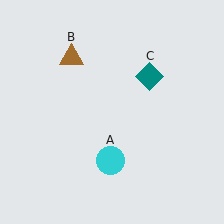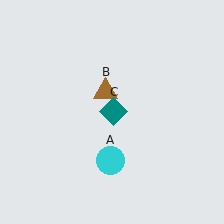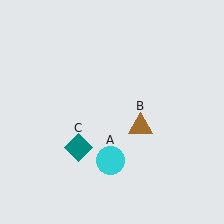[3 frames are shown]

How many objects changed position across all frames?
2 objects changed position: brown triangle (object B), teal diamond (object C).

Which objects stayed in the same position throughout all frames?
Cyan circle (object A) remained stationary.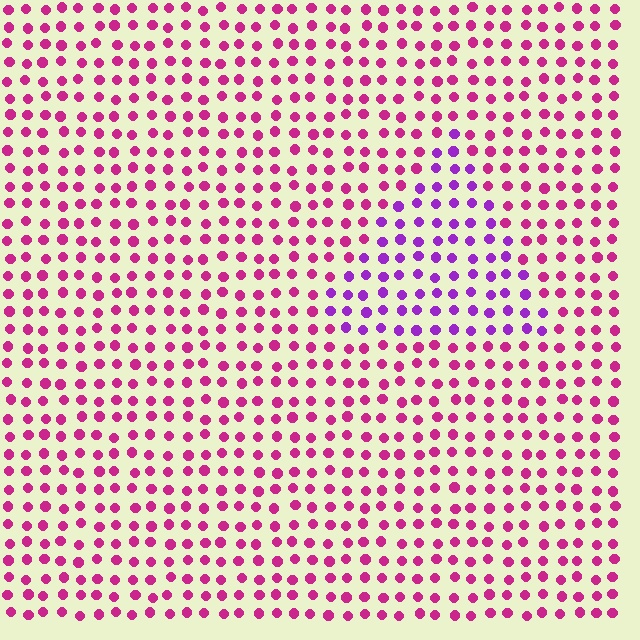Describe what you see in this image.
The image is filled with small magenta elements in a uniform arrangement. A triangle-shaped region is visible where the elements are tinted to a slightly different hue, forming a subtle color boundary.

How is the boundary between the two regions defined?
The boundary is defined purely by a slight shift in hue (about 39 degrees). Spacing, size, and orientation are identical on both sides.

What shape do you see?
I see a triangle.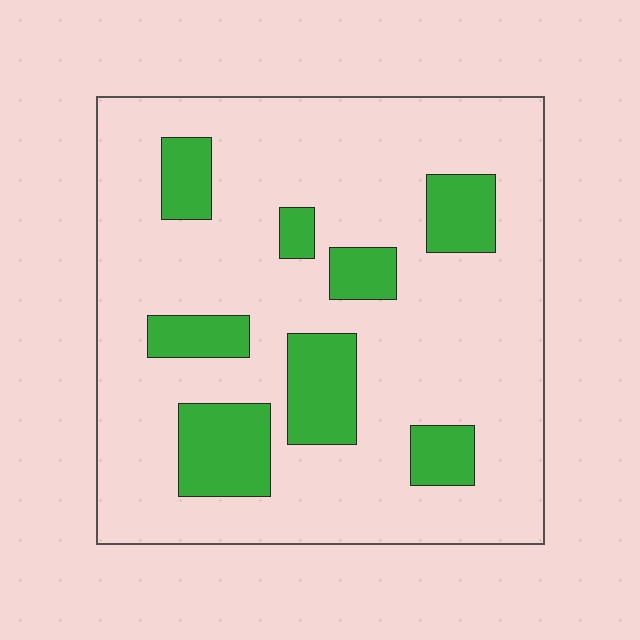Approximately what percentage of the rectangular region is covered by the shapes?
Approximately 20%.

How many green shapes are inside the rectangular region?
8.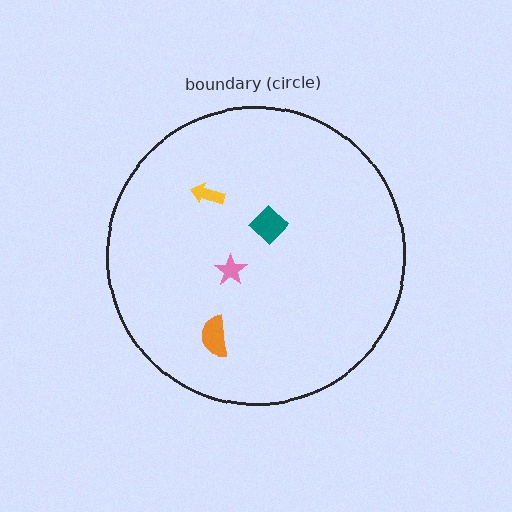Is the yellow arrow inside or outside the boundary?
Inside.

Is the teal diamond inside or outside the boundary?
Inside.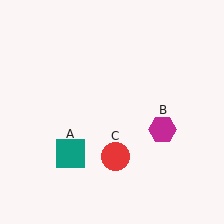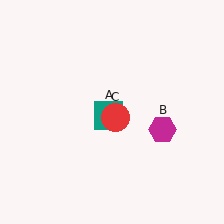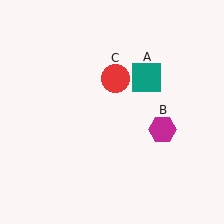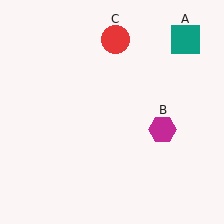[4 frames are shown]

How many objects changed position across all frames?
2 objects changed position: teal square (object A), red circle (object C).